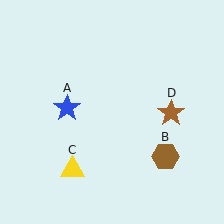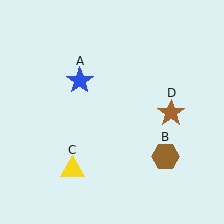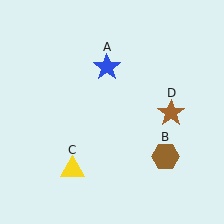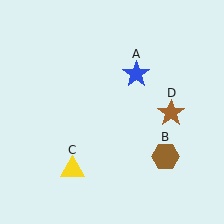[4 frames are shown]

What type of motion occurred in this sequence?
The blue star (object A) rotated clockwise around the center of the scene.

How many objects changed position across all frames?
1 object changed position: blue star (object A).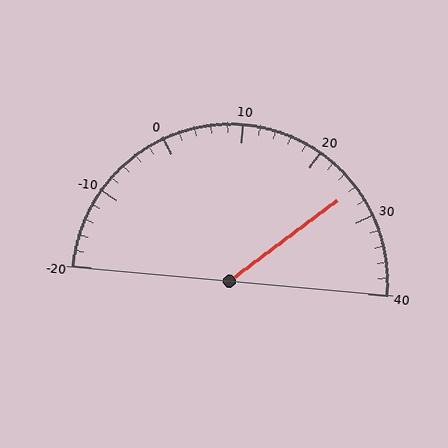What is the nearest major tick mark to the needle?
The nearest major tick mark is 30.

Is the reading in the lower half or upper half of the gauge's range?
The reading is in the upper half of the range (-20 to 40).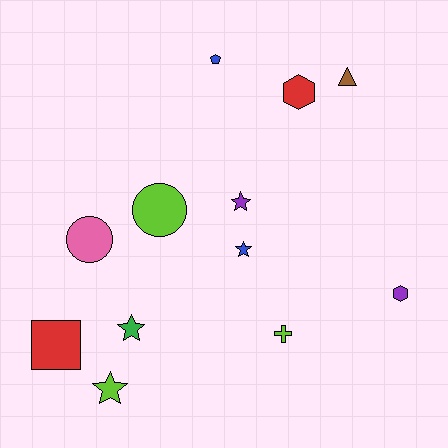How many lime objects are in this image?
There are 3 lime objects.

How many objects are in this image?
There are 12 objects.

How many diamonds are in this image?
There are no diamonds.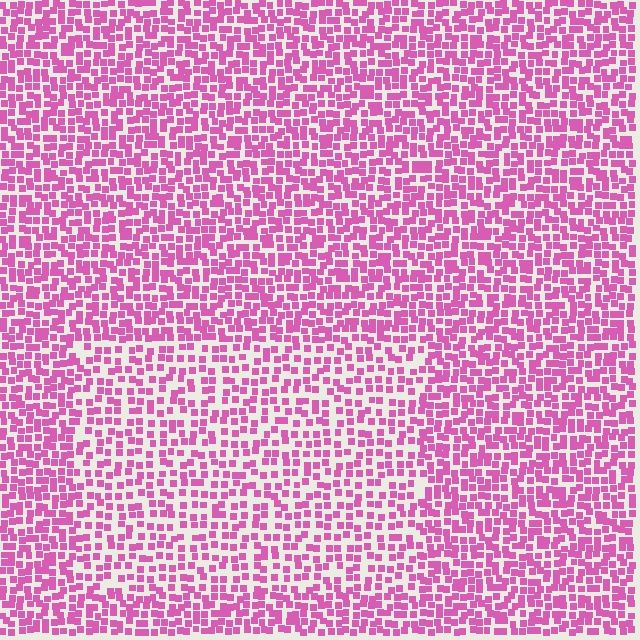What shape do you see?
I see a rectangle.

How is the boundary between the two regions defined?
The boundary is defined by a change in element density (approximately 1.6x ratio). All elements are the same color, size, and shape.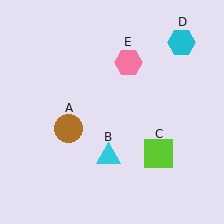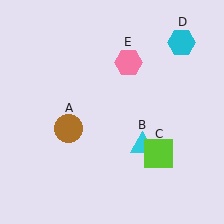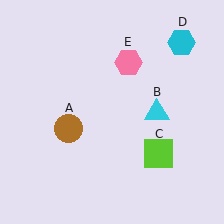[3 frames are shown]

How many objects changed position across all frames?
1 object changed position: cyan triangle (object B).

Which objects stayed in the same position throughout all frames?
Brown circle (object A) and lime square (object C) and cyan hexagon (object D) and pink hexagon (object E) remained stationary.